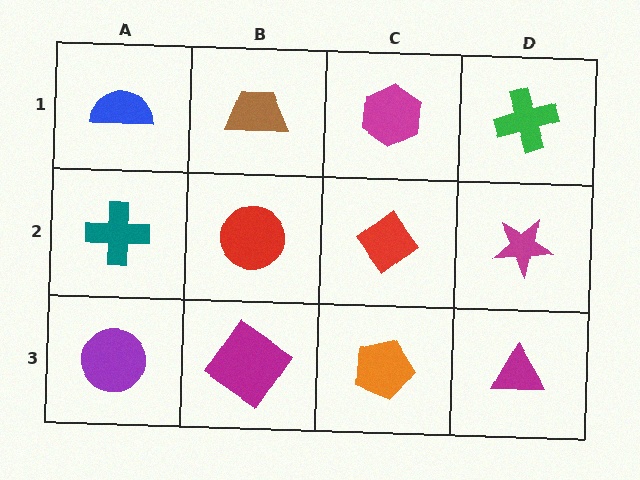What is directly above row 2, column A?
A blue semicircle.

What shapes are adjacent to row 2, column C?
A magenta hexagon (row 1, column C), an orange pentagon (row 3, column C), a red circle (row 2, column B), a magenta star (row 2, column D).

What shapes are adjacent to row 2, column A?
A blue semicircle (row 1, column A), a purple circle (row 3, column A), a red circle (row 2, column B).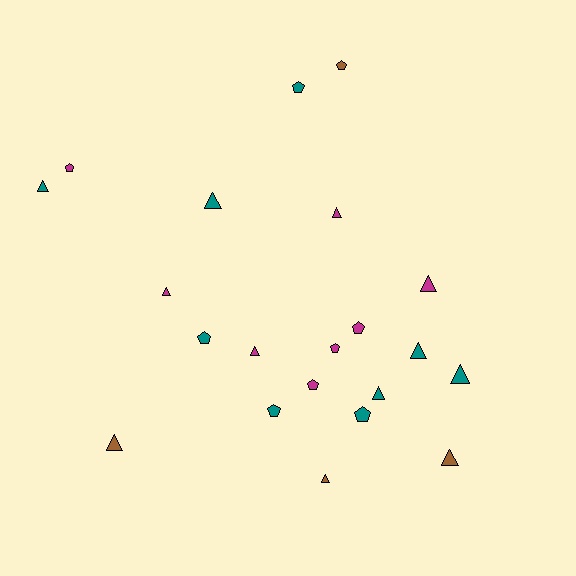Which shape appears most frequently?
Triangle, with 12 objects.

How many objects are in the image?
There are 21 objects.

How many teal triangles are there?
There are 5 teal triangles.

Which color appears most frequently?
Teal, with 9 objects.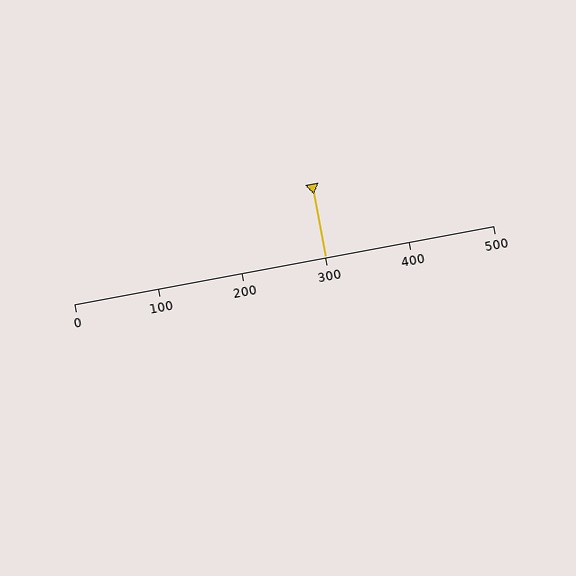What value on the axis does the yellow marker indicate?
The marker indicates approximately 300.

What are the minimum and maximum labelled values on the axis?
The axis runs from 0 to 500.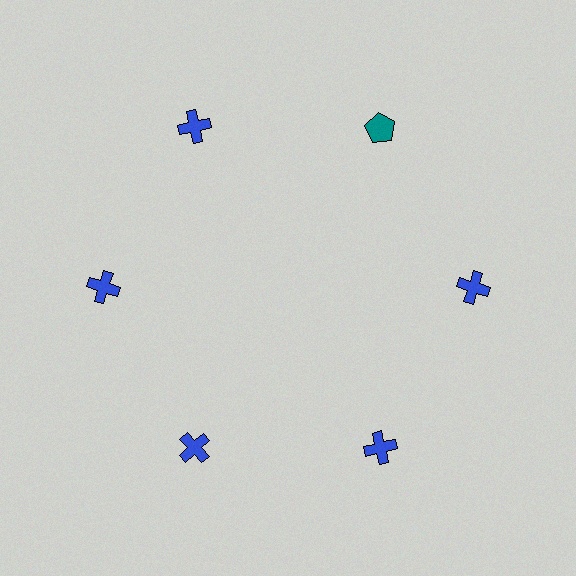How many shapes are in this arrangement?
There are 6 shapes arranged in a ring pattern.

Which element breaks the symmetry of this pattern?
The teal pentagon at roughly the 1 o'clock position breaks the symmetry. All other shapes are blue crosses.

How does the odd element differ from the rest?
It differs in both color (teal instead of blue) and shape (pentagon instead of cross).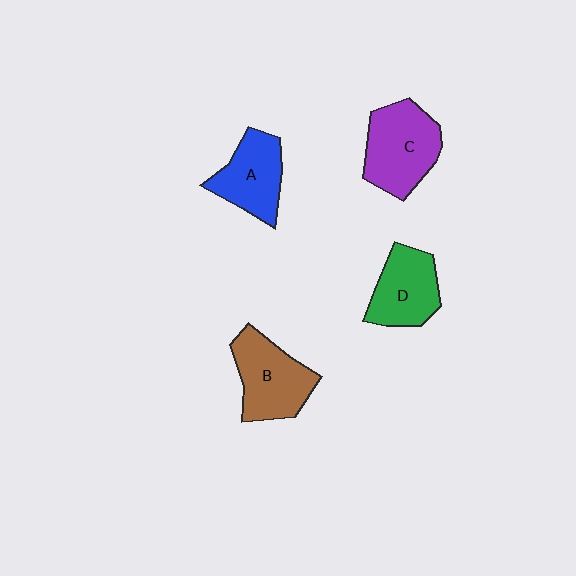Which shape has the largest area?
Shape C (purple).